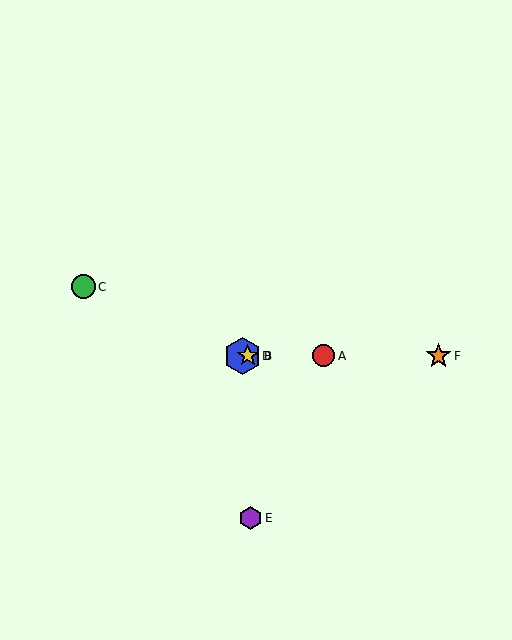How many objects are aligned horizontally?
4 objects (A, B, D, F) are aligned horizontally.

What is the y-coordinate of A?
Object A is at y≈356.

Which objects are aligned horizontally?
Objects A, B, D, F are aligned horizontally.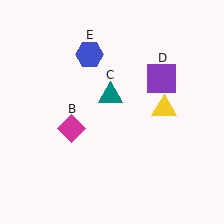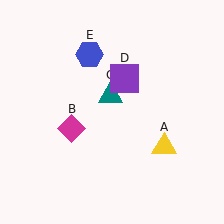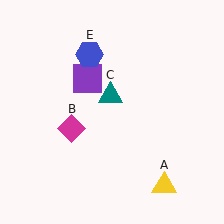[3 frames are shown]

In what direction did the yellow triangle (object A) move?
The yellow triangle (object A) moved down.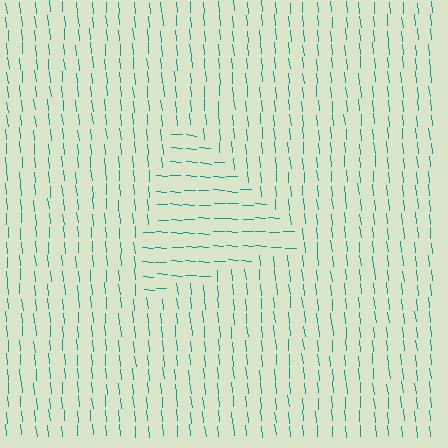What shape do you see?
I see a triangle.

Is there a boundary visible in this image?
Yes, there is a texture boundary formed by a change in line orientation.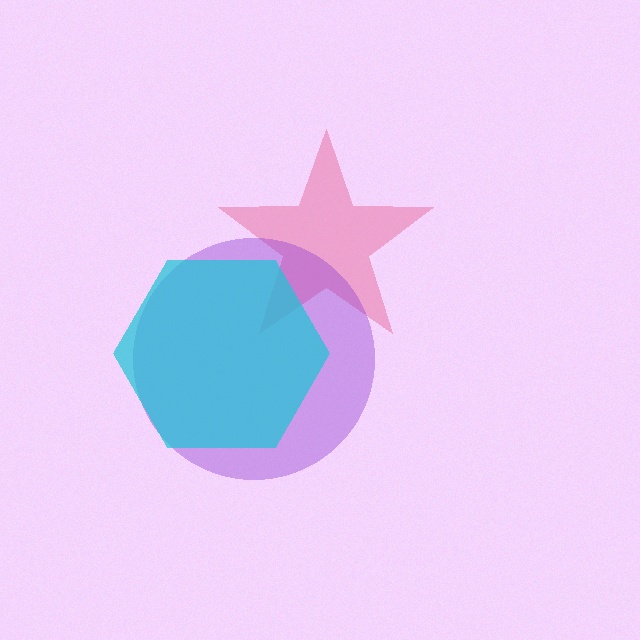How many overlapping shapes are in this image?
There are 3 overlapping shapes in the image.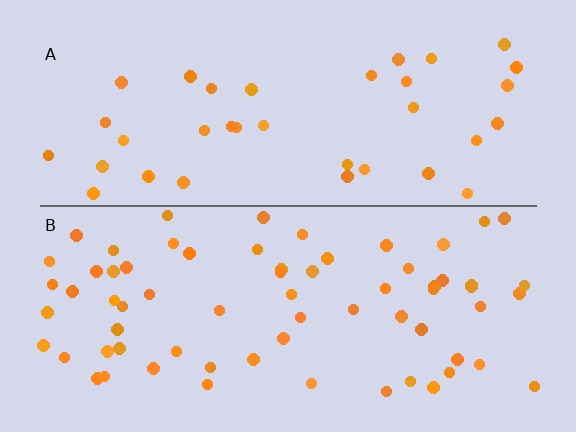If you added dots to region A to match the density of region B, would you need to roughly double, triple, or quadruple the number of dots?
Approximately double.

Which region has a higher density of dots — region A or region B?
B (the bottom).